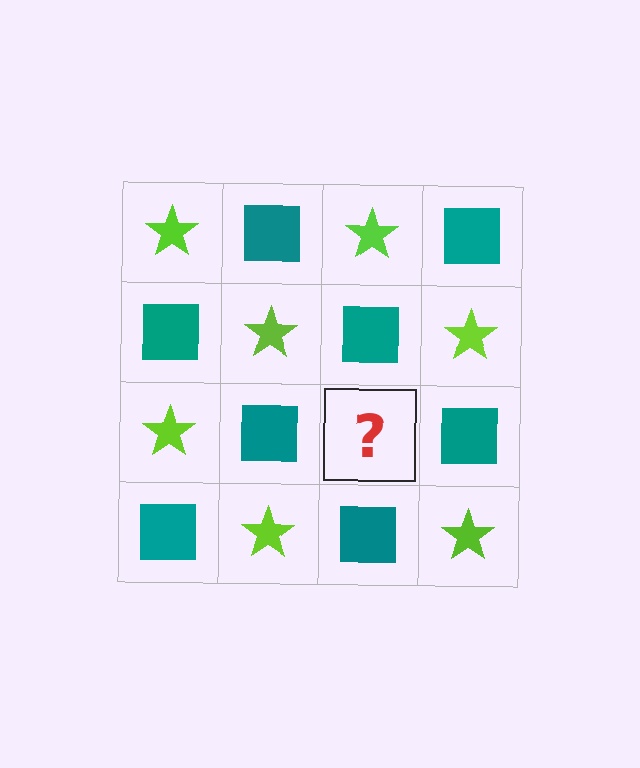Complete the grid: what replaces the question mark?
The question mark should be replaced with a lime star.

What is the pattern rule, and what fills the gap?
The rule is that it alternates lime star and teal square in a checkerboard pattern. The gap should be filled with a lime star.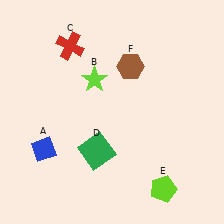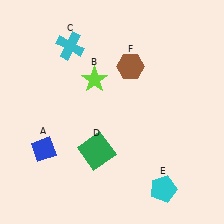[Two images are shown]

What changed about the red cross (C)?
In Image 1, C is red. In Image 2, it changed to cyan.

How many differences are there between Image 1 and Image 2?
There are 2 differences between the two images.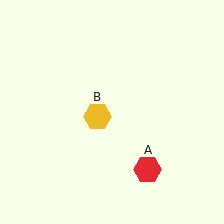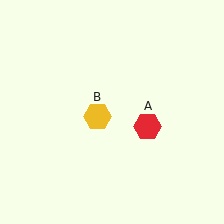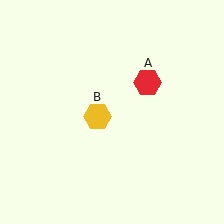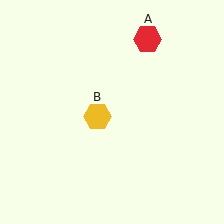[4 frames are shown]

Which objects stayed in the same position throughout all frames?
Yellow hexagon (object B) remained stationary.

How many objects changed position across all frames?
1 object changed position: red hexagon (object A).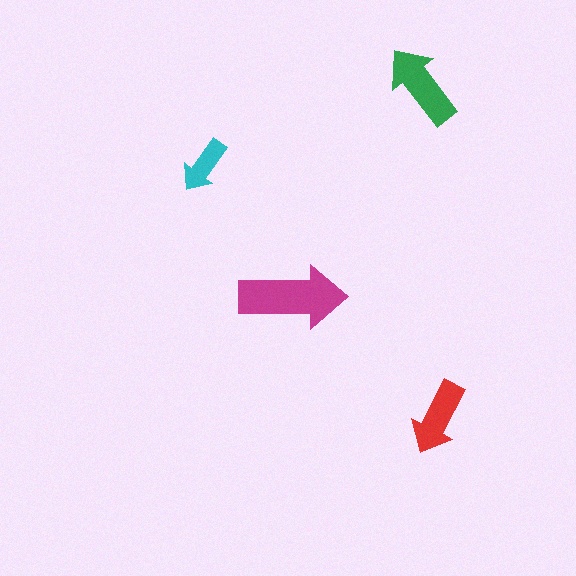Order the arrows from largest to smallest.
the magenta one, the green one, the red one, the cyan one.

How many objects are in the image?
There are 4 objects in the image.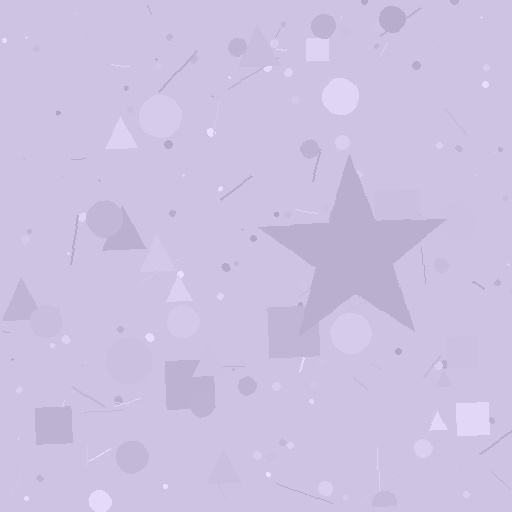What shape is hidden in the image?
A star is hidden in the image.